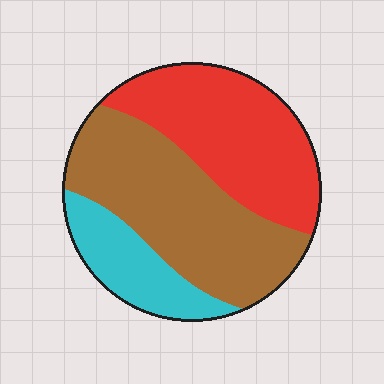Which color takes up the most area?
Brown, at roughly 45%.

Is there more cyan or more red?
Red.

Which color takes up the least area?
Cyan, at roughly 20%.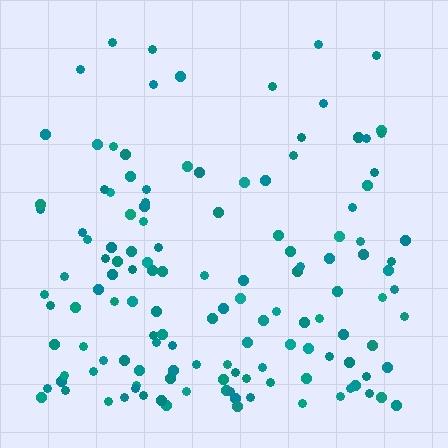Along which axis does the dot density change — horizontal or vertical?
Vertical.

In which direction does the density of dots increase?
From top to bottom, with the bottom side densest.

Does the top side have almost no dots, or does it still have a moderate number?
Still a moderate number, just noticeably fewer than the bottom.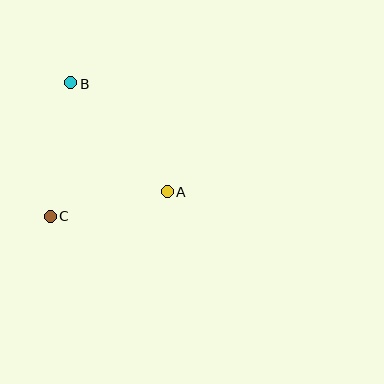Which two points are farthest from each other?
Points A and B are farthest from each other.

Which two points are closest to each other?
Points A and C are closest to each other.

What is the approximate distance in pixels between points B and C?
The distance between B and C is approximately 134 pixels.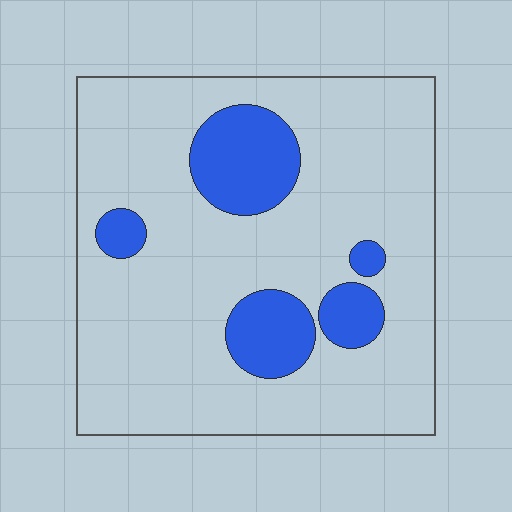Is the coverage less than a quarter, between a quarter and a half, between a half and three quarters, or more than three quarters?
Less than a quarter.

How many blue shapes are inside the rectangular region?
5.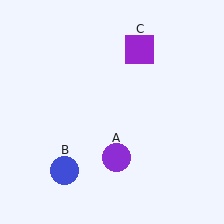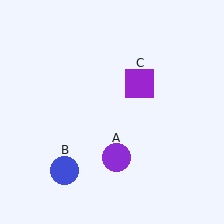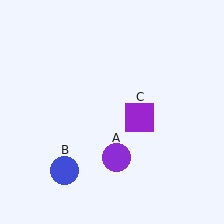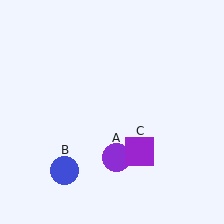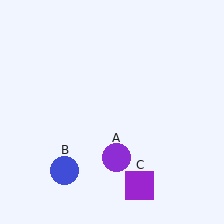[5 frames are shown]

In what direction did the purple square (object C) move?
The purple square (object C) moved down.